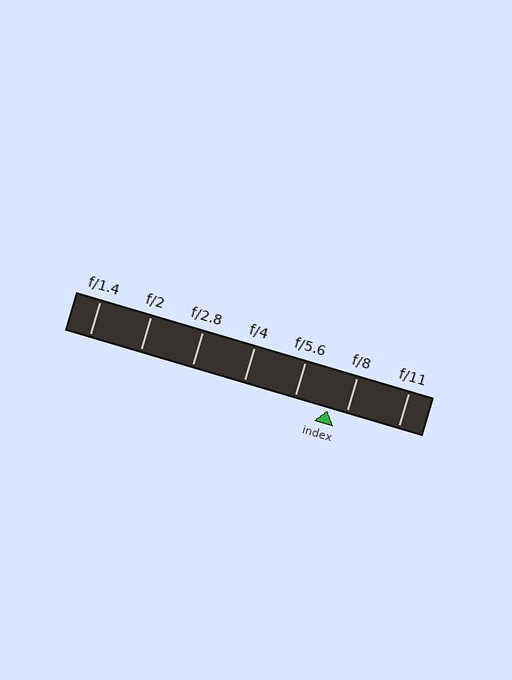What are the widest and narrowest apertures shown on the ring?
The widest aperture shown is f/1.4 and the narrowest is f/11.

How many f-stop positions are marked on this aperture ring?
There are 7 f-stop positions marked.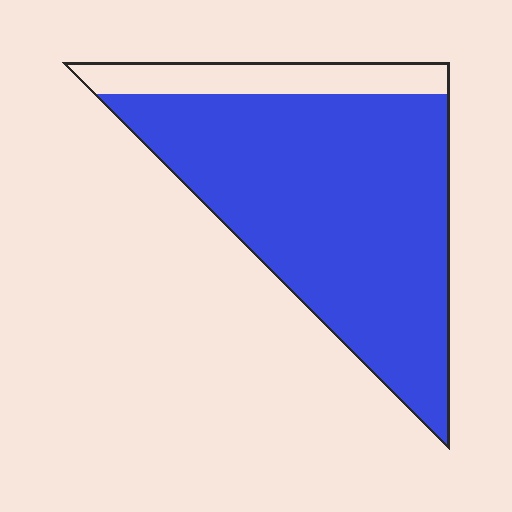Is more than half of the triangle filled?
Yes.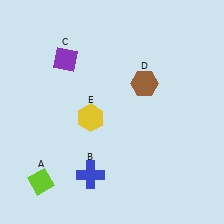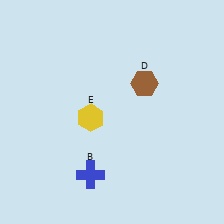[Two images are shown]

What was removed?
The lime diamond (A), the purple diamond (C) were removed in Image 2.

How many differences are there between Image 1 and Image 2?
There are 2 differences between the two images.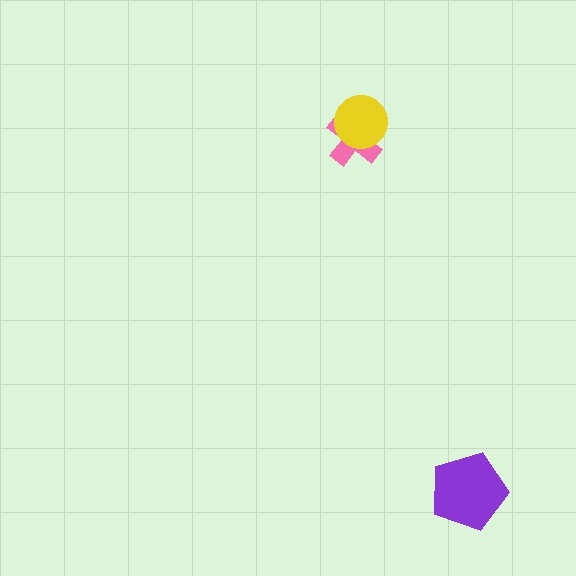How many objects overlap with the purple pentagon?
0 objects overlap with the purple pentagon.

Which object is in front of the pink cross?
The yellow circle is in front of the pink cross.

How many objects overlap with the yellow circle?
1 object overlaps with the yellow circle.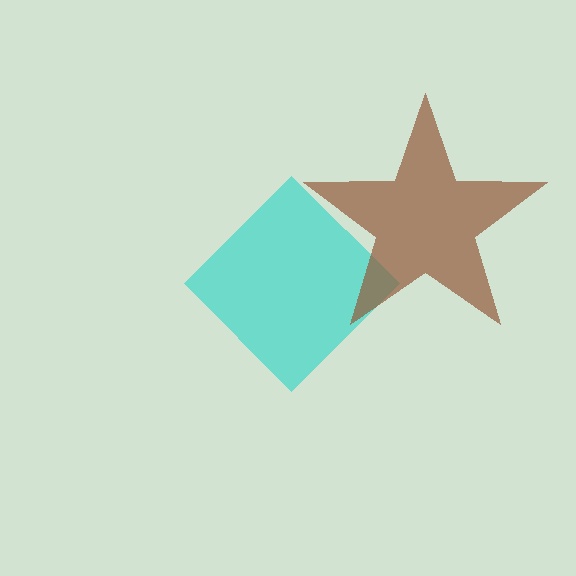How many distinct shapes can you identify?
There are 2 distinct shapes: a cyan diamond, a brown star.